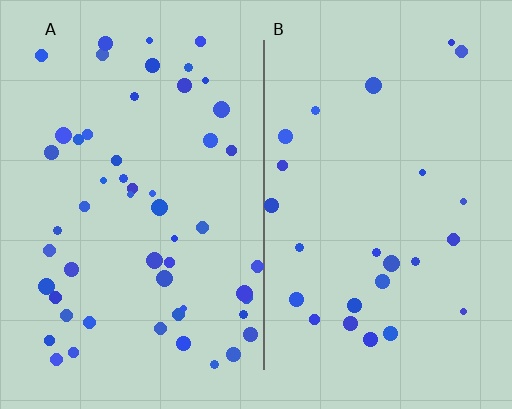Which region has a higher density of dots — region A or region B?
A (the left).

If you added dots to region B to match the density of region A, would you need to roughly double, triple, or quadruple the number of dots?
Approximately double.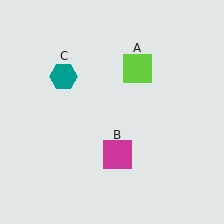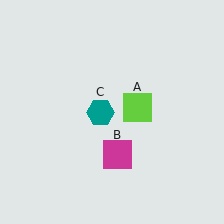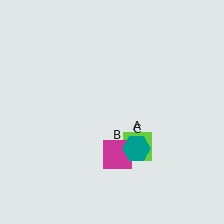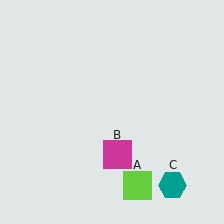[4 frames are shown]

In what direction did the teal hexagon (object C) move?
The teal hexagon (object C) moved down and to the right.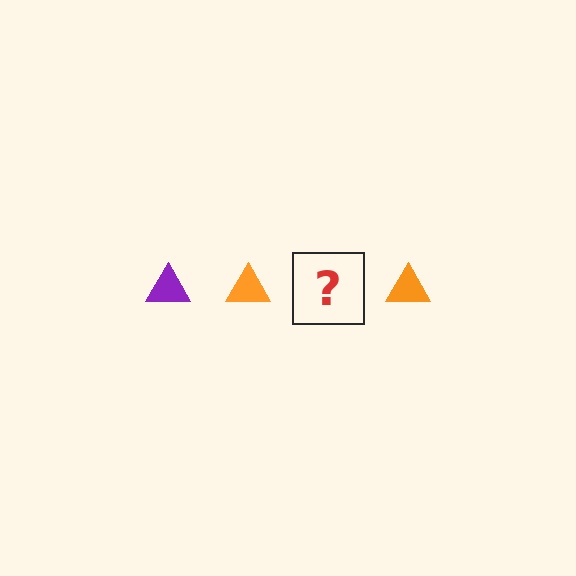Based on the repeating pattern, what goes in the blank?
The blank should be a purple triangle.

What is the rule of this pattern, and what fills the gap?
The rule is that the pattern cycles through purple, orange triangles. The gap should be filled with a purple triangle.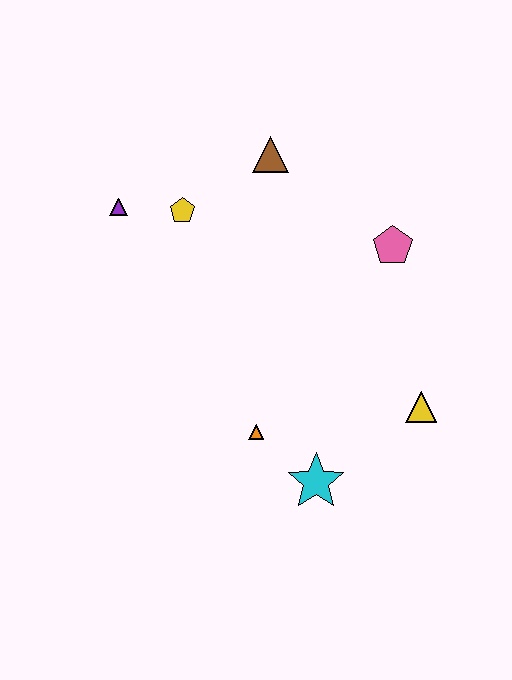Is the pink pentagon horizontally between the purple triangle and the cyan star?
No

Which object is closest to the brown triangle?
The yellow pentagon is closest to the brown triangle.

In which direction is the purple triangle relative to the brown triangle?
The purple triangle is to the left of the brown triangle.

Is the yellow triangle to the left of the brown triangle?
No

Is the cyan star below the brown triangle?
Yes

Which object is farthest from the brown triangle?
The cyan star is farthest from the brown triangle.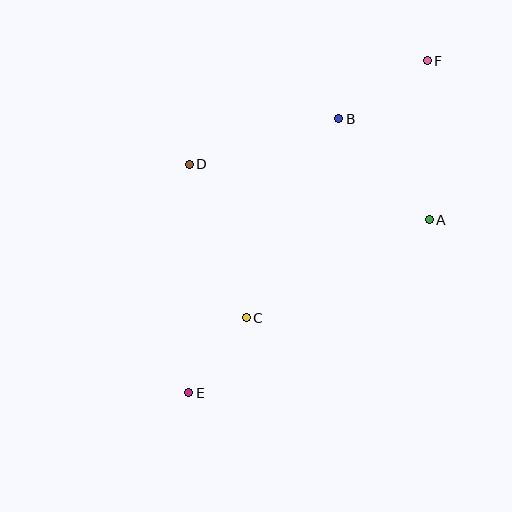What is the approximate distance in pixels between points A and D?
The distance between A and D is approximately 247 pixels.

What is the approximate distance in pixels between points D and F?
The distance between D and F is approximately 260 pixels.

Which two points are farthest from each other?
Points E and F are farthest from each other.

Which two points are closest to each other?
Points C and E are closest to each other.